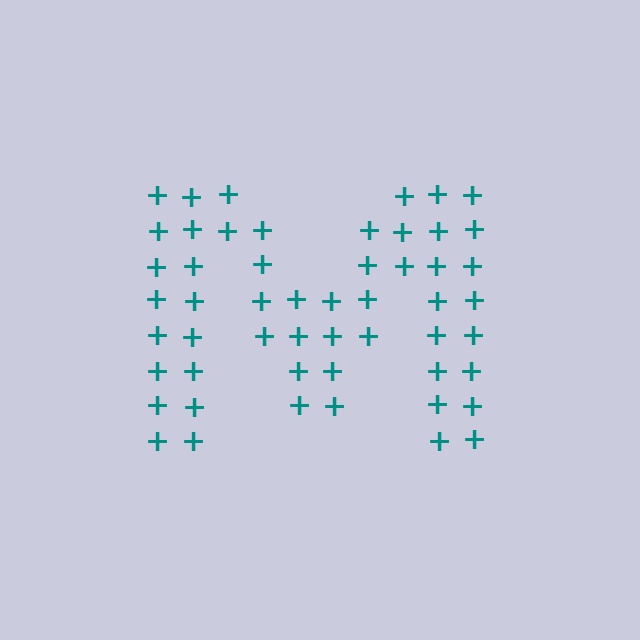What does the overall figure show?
The overall figure shows the letter M.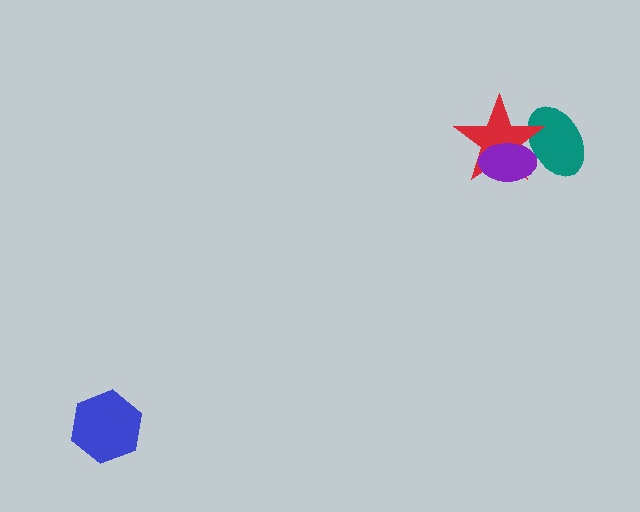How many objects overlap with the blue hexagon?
0 objects overlap with the blue hexagon.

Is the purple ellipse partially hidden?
No, no other shape covers it.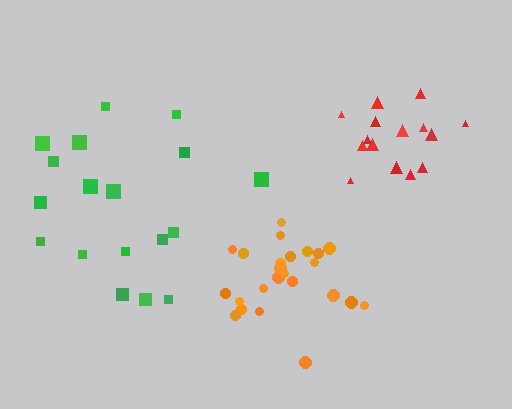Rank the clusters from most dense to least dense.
orange, red, green.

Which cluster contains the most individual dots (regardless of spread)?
Orange (24).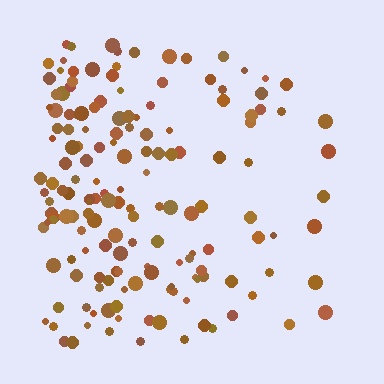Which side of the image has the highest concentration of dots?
The left.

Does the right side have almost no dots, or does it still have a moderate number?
Still a moderate number, just noticeably fewer than the left.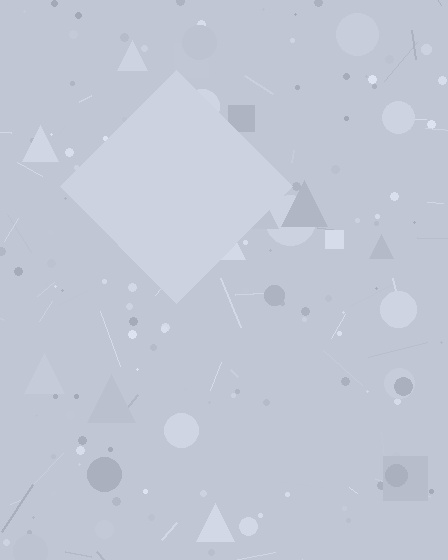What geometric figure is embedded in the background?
A diamond is embedded in the background.